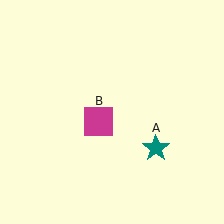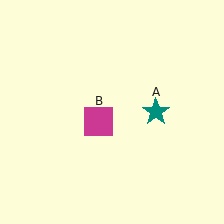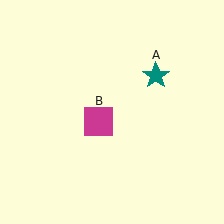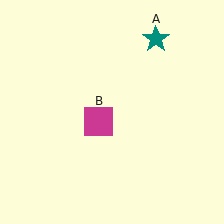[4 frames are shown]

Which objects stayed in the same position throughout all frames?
Magenta square (object B) remained stationary.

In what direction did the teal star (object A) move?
The teal star (object A) moved up.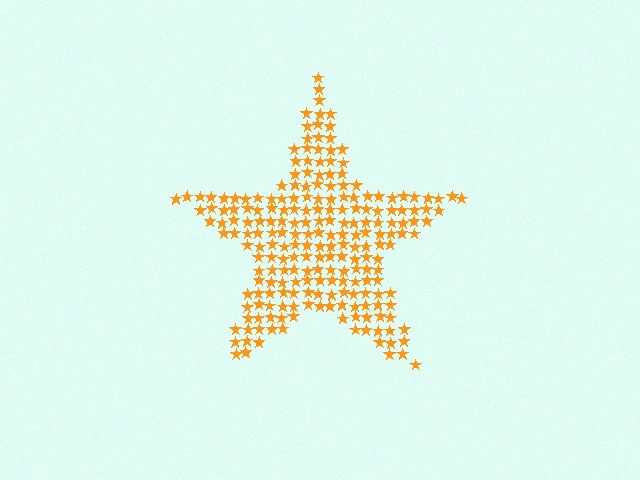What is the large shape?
The large shape is a star.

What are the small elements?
The small elements are stars.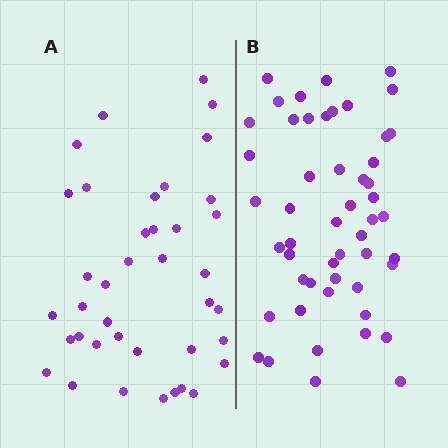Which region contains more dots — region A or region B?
Region B (the right region) has more dots.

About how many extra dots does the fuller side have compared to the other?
Region B has roughly 12 or so more dots than region A.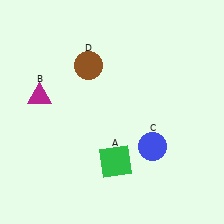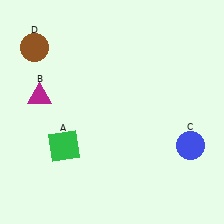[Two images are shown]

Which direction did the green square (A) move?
The green square (A) moved left.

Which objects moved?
The objects that moved are: the green square (A), the blue circle (C), the brown circle (D).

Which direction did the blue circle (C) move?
The blue circle (C) moved right.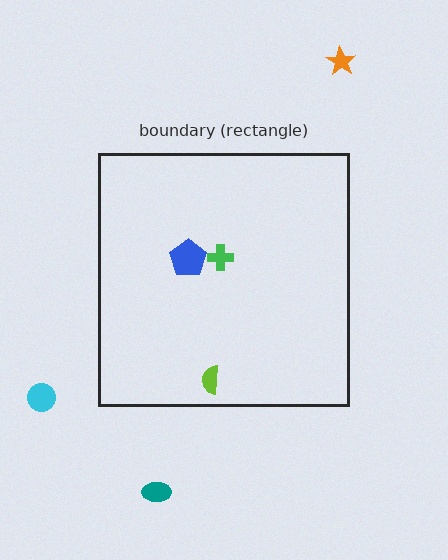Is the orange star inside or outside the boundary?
Outside.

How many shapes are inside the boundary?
3 inside, 3 outside.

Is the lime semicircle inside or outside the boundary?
Inside.